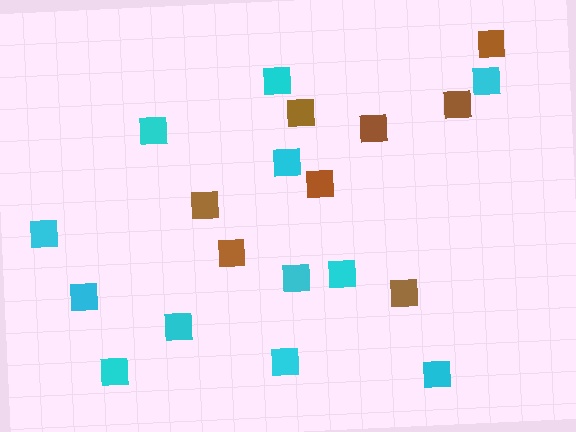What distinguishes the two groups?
There are 2 groups: one group of cyan squares (12) and one group of brown squares (8).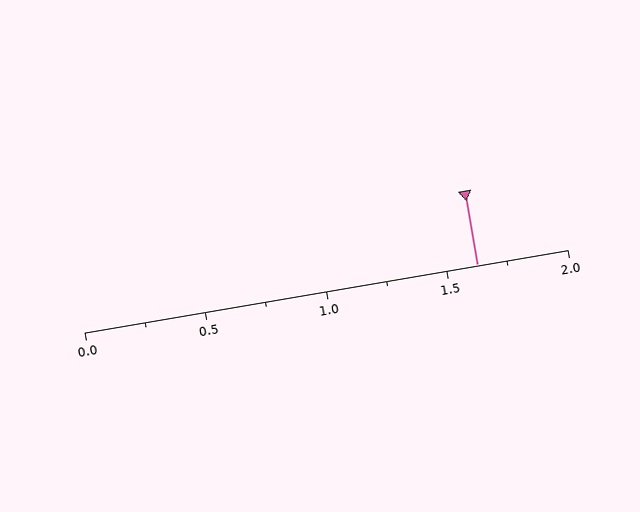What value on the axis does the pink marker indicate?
The marker indicates approximately 1.62.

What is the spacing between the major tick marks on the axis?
The major ticks are spaced 0.5 apart.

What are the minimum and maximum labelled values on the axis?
The axis runs from 0.0 to 2.0.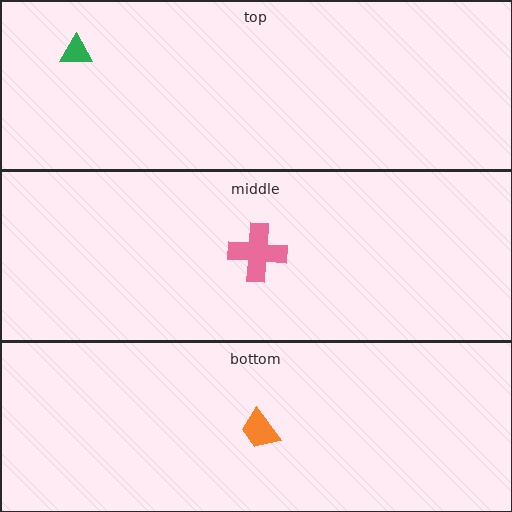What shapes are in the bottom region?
The orange trapezoid.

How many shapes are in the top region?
1.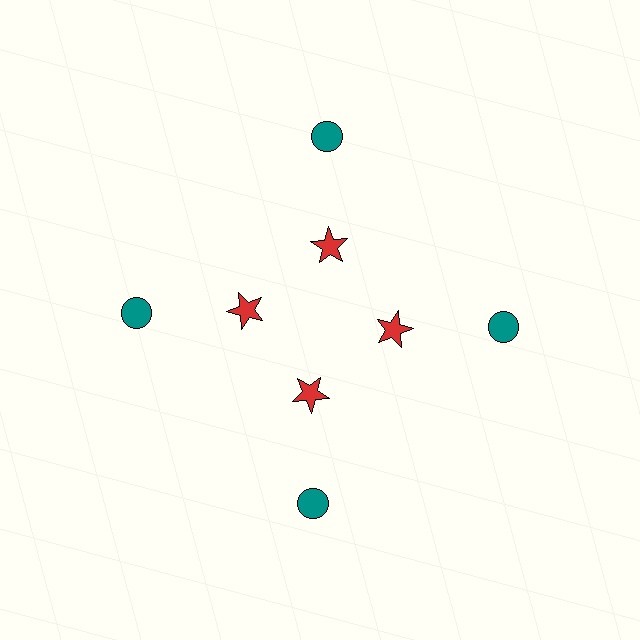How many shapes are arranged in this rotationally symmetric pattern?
There are 8 shapes, arranged in 4 groups of 2.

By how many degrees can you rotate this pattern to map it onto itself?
The pattern maps onto itself every 90 degrees of rotation.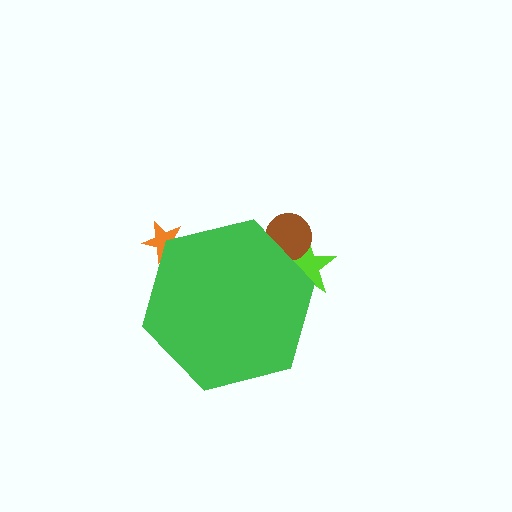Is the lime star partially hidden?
Yes, the lime star is partially hidden behind the green hexagon.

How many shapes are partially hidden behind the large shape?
3 shapes are partially hidden.